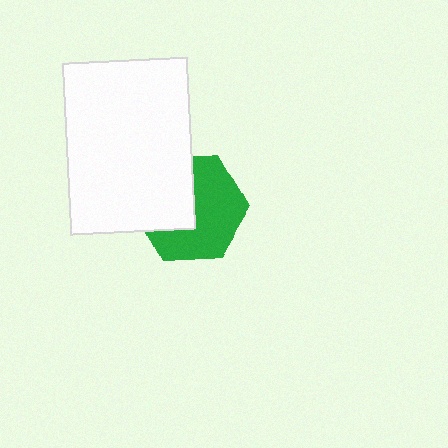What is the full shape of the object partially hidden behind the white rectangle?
The partially hidden object is a green hexagon.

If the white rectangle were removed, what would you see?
You would see the complete green hexagon.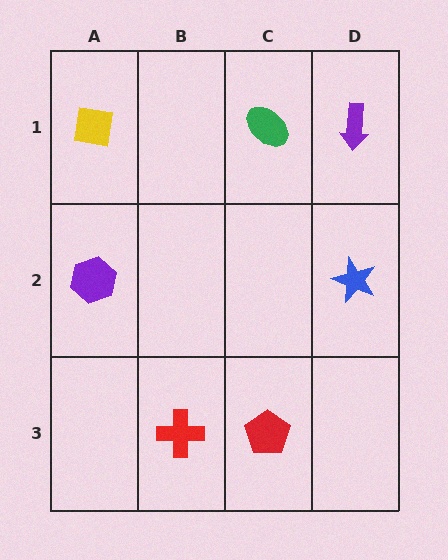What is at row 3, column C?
A red pentagon.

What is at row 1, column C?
A green ellipse.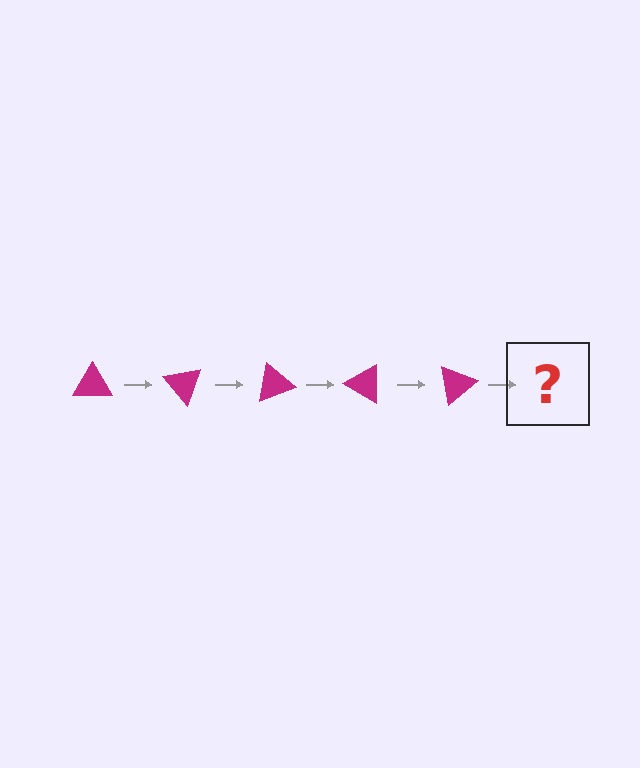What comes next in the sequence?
The next element should be a magenta triangle rotated 250 degrees.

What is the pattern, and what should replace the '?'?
The pattern is that the triangle rotates 50 degrees each step. The '?' should be a magenta triangle rotated 250 degrees.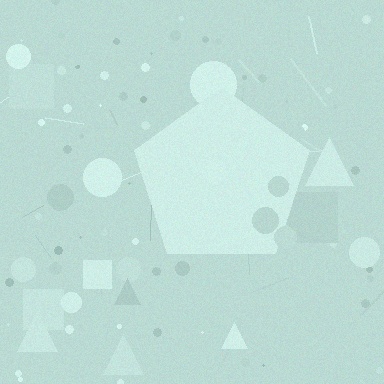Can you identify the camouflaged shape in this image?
The camouflaged shape is a pentagon.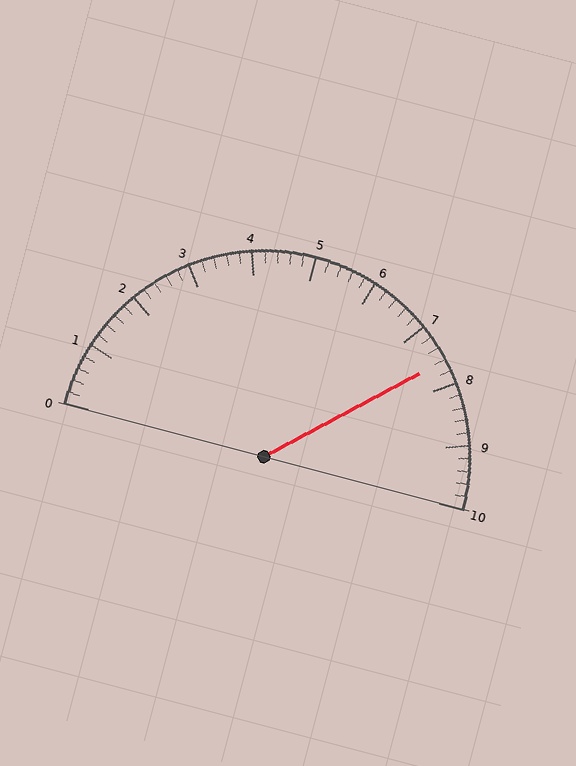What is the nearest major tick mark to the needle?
The nearest major tick mark is 8.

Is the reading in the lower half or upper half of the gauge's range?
The reading is in the upper half of the range (0 to 10).